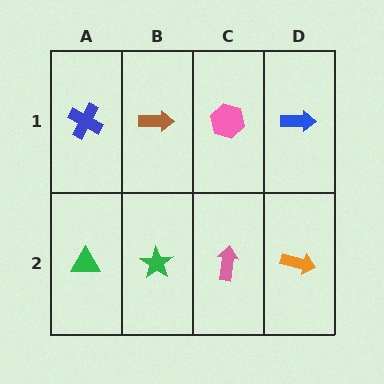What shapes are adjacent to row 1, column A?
A green triangle (row 2, column A), a brown arrow (row 1, column B).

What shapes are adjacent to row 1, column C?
A pink arrow (row 2, column C), a brown arrow (row 1, column B), a blue arrow (row 1, column D).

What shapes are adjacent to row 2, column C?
A pink hexagon (row 1, column C), a green star (row 2, column B), an orange arrow (row 2, column D).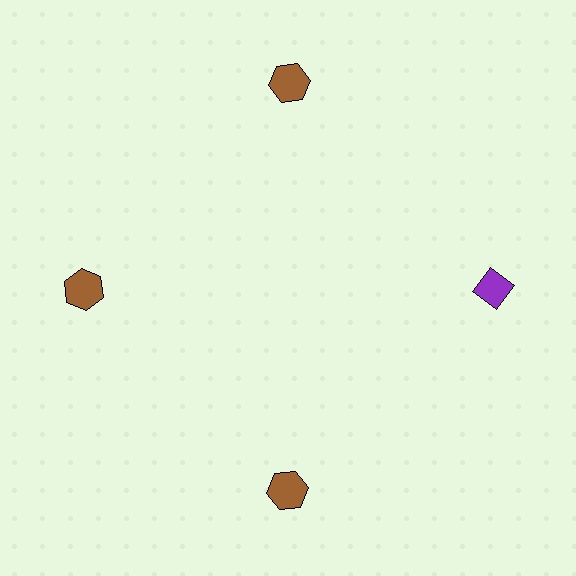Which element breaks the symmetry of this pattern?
The purple diamond at roughly the 3 o'clock position breaks the symmetry. All other shapes are brown hexagons.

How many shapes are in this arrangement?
There are 4 shapes arranged in a ring pattern.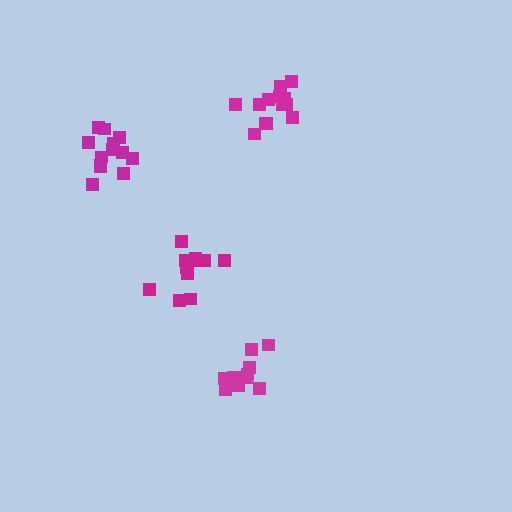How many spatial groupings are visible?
There are 4 spatial groupings.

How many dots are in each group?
Group 1: 11 dots, Group 2: 10 dots, Group 3: 13 dots, Group 4: 14 dots (48 total).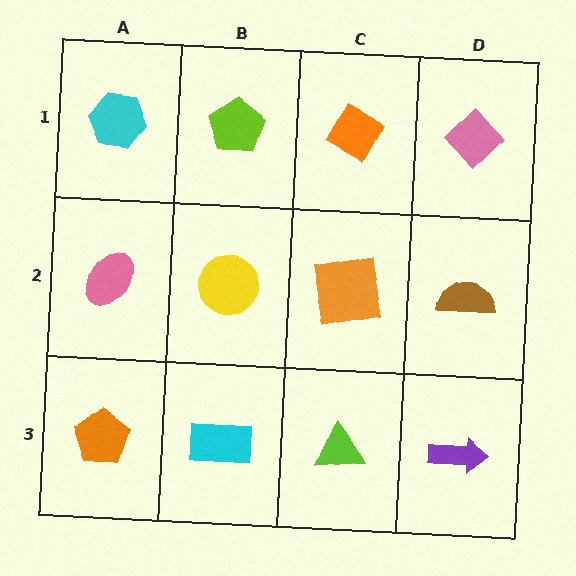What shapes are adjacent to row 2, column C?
An orange diamond (row 1, column C), a lime triangle (row 3, column C), a yellow circle (row 2, column B), a brown semicircle (row 2, column D).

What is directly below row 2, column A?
An orange pentagon.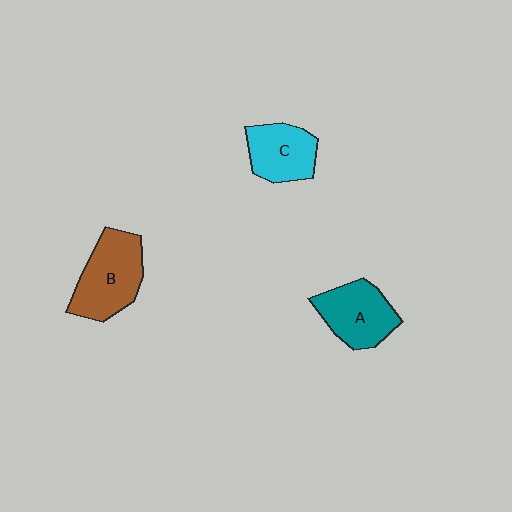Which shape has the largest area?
Shape B (brown).